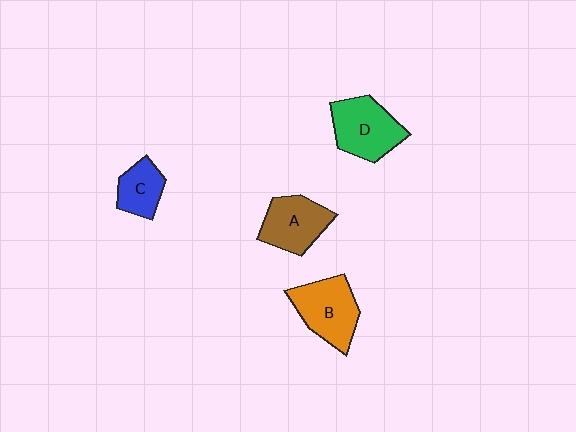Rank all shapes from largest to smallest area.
From largest to smallest: D (green), B (orange), A (brown), C (blue).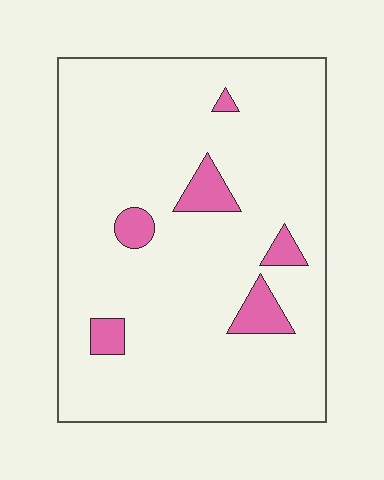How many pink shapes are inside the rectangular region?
6.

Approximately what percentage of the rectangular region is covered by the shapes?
Approximately 10%.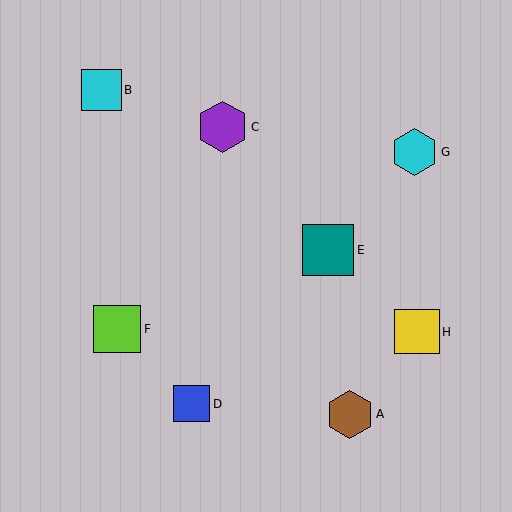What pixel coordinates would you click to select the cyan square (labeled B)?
Click at (101, 90) to select the cyan square B.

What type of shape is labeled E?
Shape E is a teal square.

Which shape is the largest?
The teal square (labeled E) is the largest.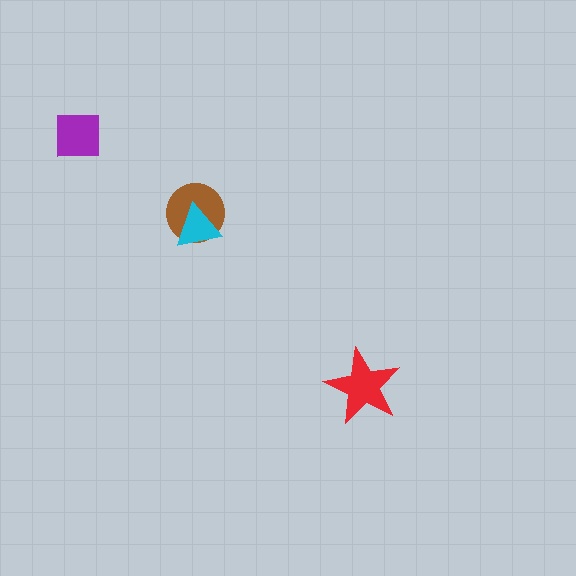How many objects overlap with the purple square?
0 objects overlap with the purple square.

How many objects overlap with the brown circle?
1 object overlaps with the brown circle.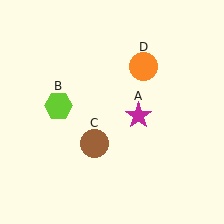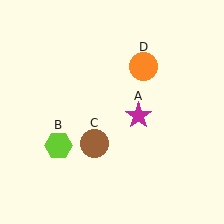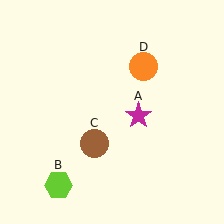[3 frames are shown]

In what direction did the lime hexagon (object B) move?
The lime hexagon (object B) moved down.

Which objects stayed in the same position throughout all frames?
Magenta star (object A) and brown circle (object C) and orange circle (object D) remained stationary.